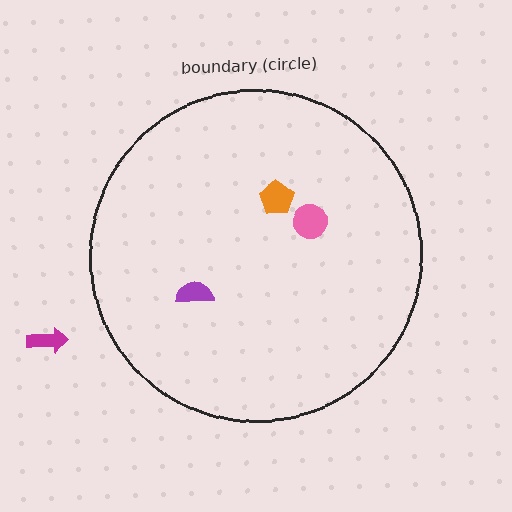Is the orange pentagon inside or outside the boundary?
Inside.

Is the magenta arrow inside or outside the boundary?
Outside.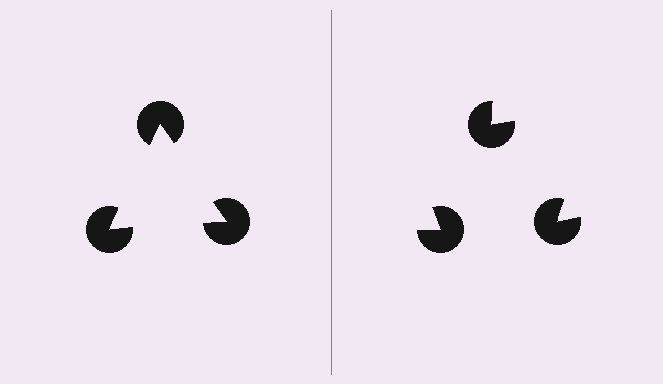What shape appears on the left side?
An illusory triangle.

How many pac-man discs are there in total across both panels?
6 — 3 on each side.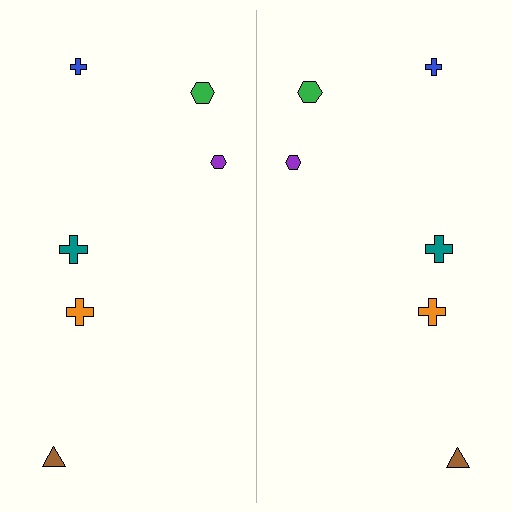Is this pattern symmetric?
Yes, this pattern has bilateral (reflection) symmetry.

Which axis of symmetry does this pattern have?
The pattern has a vertical axis of symmetry running through the center of the image.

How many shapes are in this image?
There are 12 shapes in this image.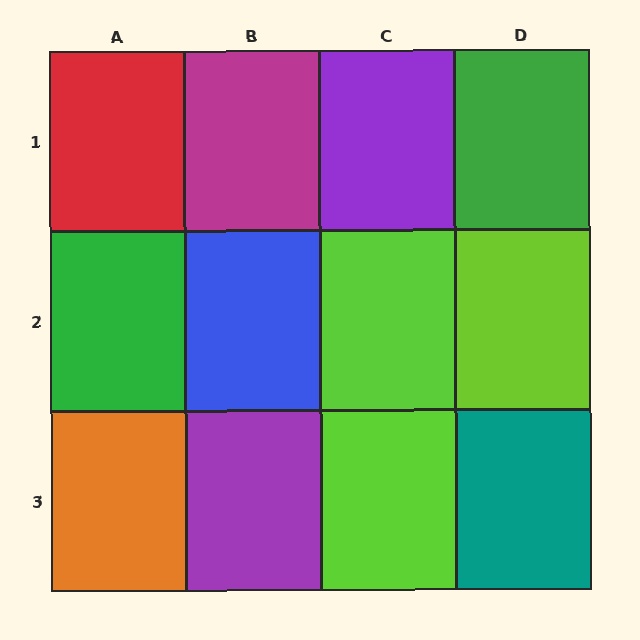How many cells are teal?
1 cell is teal.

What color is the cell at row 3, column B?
Purple.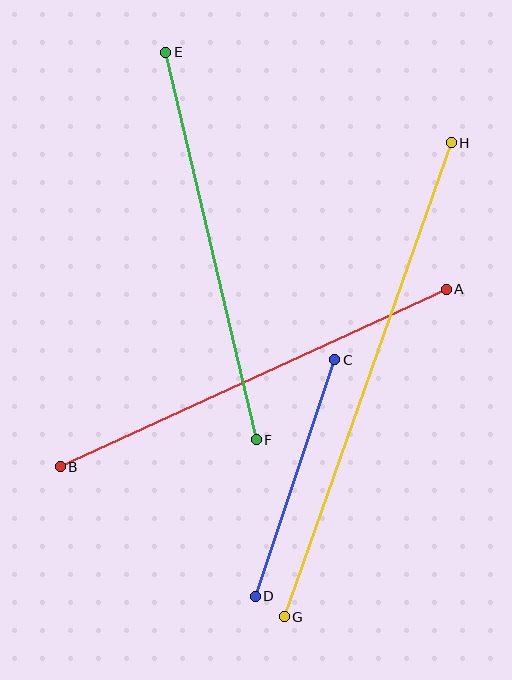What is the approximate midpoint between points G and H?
The midpoint is at approximately (368, 380) pixels.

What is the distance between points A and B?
The distance is approximately 425 pixels.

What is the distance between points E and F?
The distance is approximately 398 pixels.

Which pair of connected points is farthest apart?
Points G and H are farthest apart.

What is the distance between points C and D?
The distance is approximately 249 pixels.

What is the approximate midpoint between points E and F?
The midpoint is at approximately (211, 246) pixels.